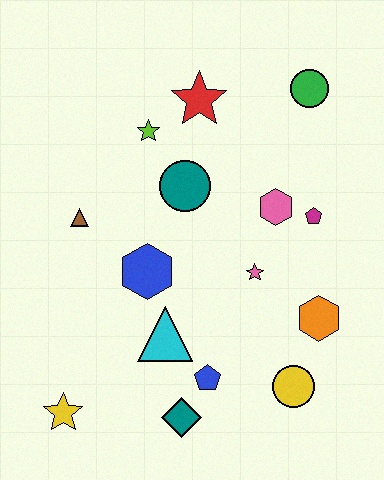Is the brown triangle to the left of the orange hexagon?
Yes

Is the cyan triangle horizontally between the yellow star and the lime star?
No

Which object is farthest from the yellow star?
The green circle is farthest from the yellow star.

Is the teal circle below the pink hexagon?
No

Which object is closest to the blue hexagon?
The cyan triangle is closest to the blue hexagon.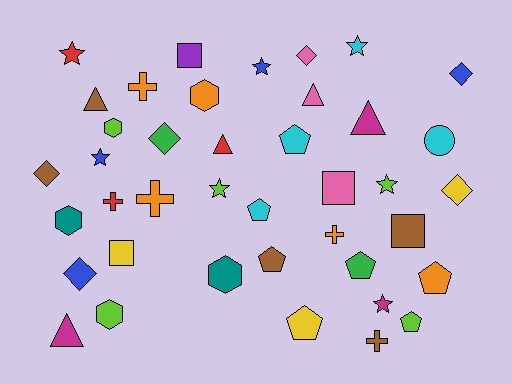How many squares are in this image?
There are 4 squares.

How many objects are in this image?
There are 40 objects.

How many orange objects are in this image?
There are 5 orange objects.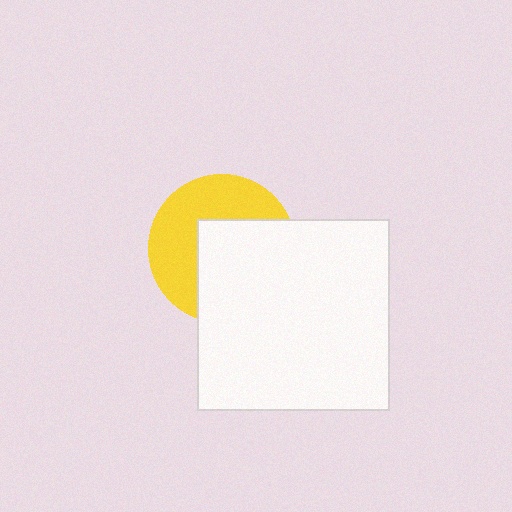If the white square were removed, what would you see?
You would see the complete yellow circle.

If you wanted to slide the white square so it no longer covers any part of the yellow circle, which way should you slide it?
Slide it toward the lower-right — that is the most direct way to separate the two shapes.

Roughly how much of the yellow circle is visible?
About half of it is visible (roughly 49%).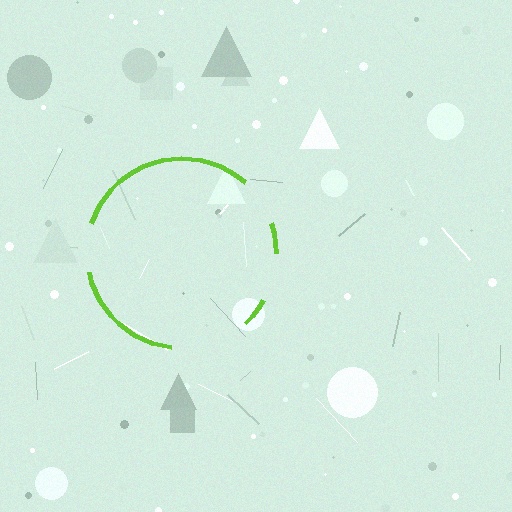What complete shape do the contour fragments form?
The contour fragments form a circle.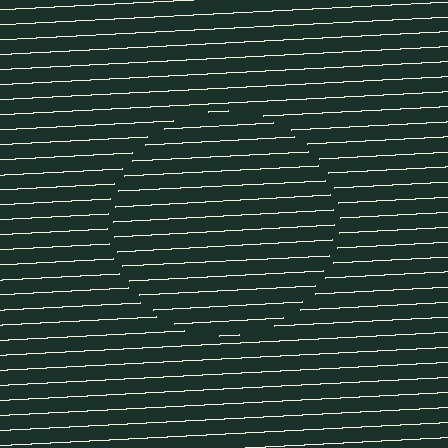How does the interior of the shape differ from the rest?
The interior of the shape contains the same grating, shifted by half a period — the contour is defined by the phase discontinuity where line-ends from the inner and outer gratings abut.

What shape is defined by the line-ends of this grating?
An illusory circle. The interior of the shape contains the same grating, shifted by half a period — the contour is defined by the phase discontinuity where line-ends from the inner and outer gratings abut.